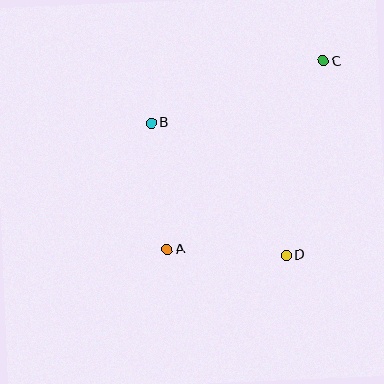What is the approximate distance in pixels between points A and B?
The distance between A and B is approximately 128 pixels.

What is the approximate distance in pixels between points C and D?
The distance between C and D is approximately 198 pixels.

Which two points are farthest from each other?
Points A and C are farthest from each other.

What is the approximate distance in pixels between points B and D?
The distance between B and D is approximately 189 pixels.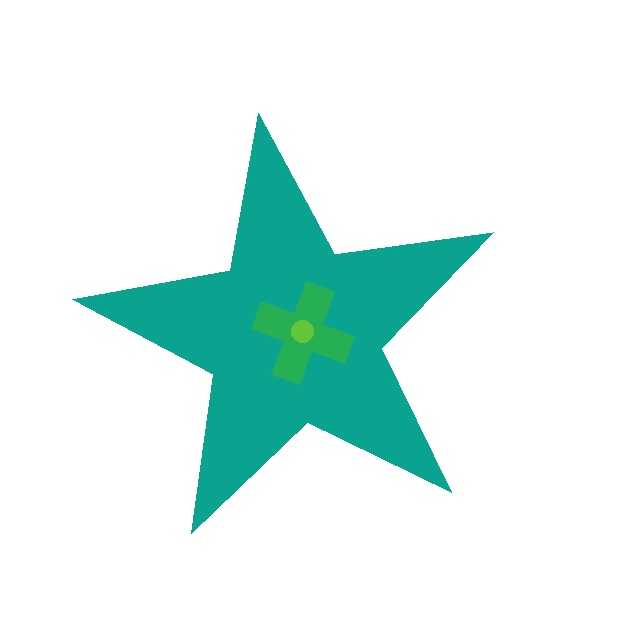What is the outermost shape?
The teal star.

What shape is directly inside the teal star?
The green cross.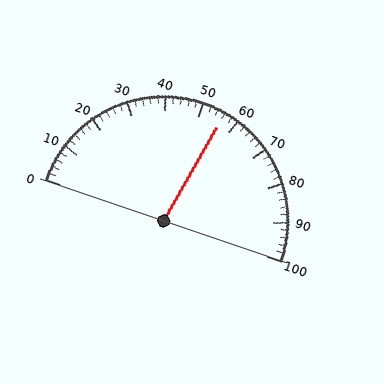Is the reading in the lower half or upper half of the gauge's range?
The reading is in the upper half of the range (0 to 100).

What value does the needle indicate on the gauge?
The needle indicates approximately 56.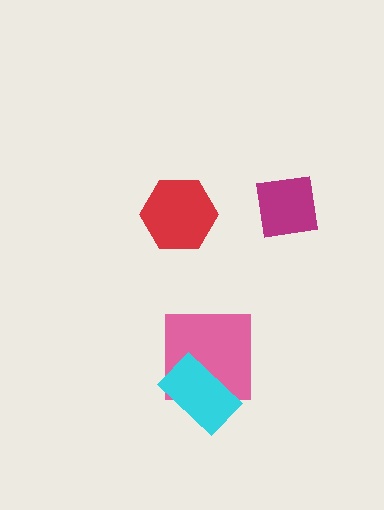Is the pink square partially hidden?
Yes, it is partially covered by another shape.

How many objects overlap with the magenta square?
0 objects overlap with the magenta square.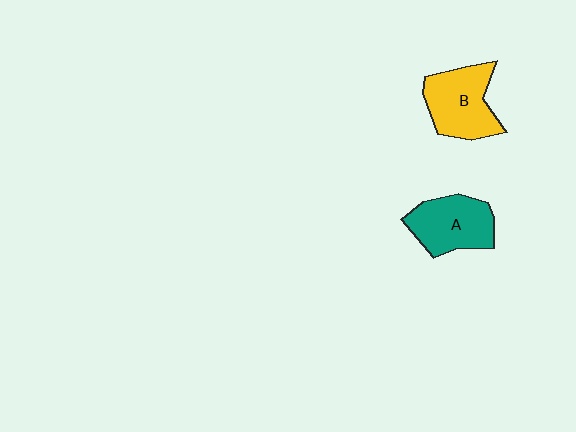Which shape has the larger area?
Shape B (yellow).